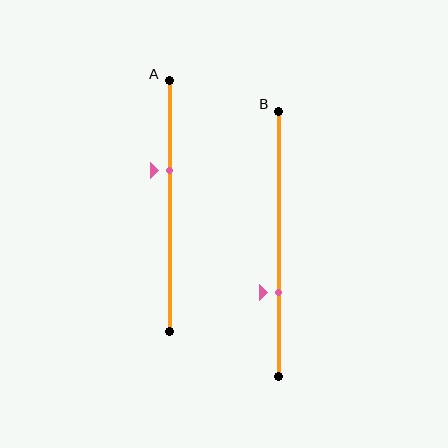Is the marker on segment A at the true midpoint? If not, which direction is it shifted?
No, the marker on segment A is shifted upward by about 14% of the segment length.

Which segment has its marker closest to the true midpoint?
Segment A has its marker closest to the true midpoint.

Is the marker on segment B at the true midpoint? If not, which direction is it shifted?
No, the marker on segment B is shifted downward by about 18% of the segment length.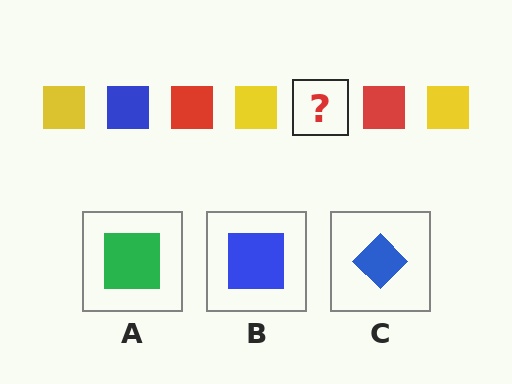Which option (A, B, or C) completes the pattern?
B.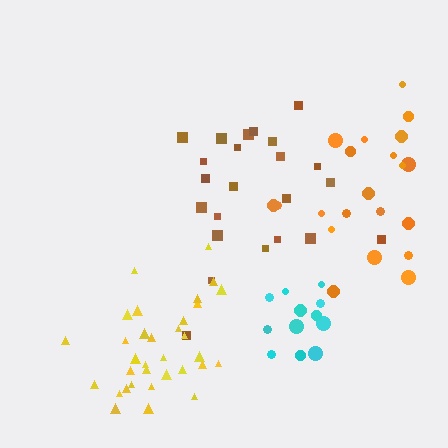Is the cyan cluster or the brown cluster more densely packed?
Cyan.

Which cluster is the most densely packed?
Yellow.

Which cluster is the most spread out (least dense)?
Orange.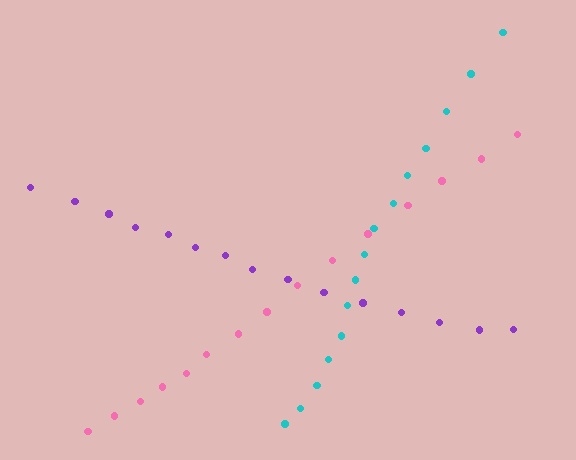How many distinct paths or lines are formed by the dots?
There are 3 distinct paths.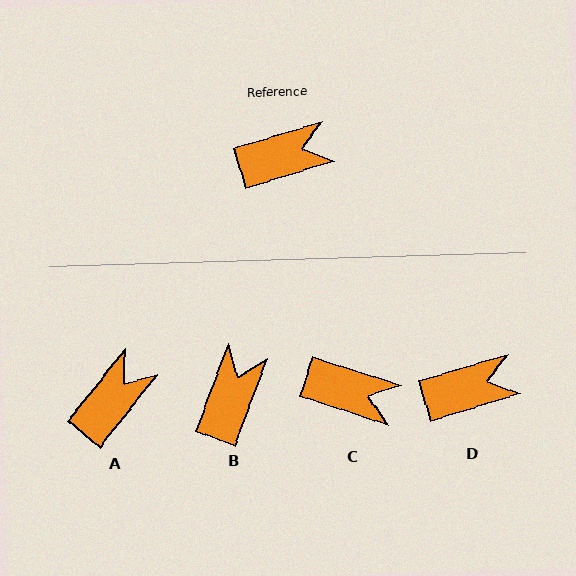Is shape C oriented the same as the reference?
No, it is off by about 35 degrees.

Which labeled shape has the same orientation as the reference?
D.